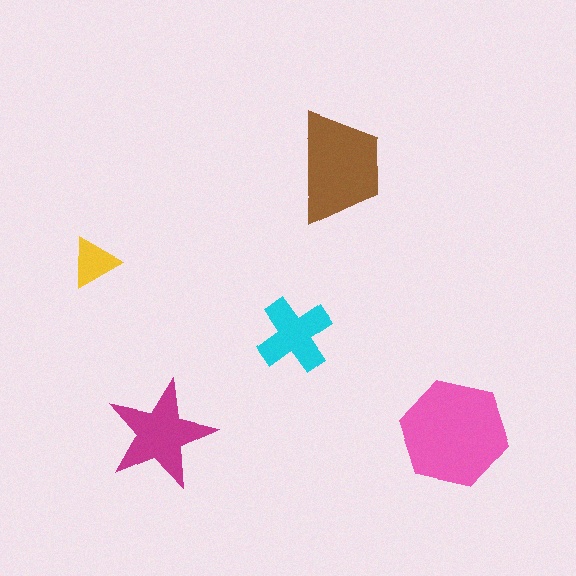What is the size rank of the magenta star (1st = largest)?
3rd.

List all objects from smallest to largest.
The yellow triangle, the cyan cross, the magenta star, the brown trapezoid, the pink hexagon.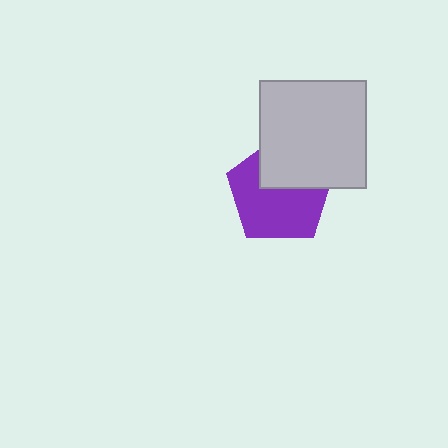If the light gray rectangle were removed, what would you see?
You would see the complete purple pentagon.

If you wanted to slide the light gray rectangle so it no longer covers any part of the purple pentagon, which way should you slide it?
Slide it up — that is the most direct way to separate the two shapes.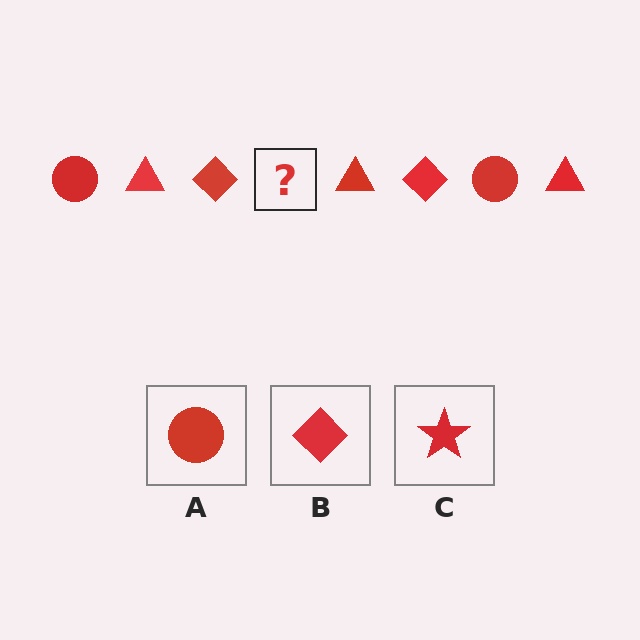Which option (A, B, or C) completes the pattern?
A.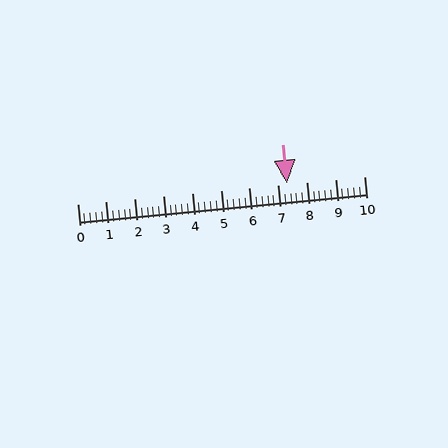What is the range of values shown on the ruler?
The ruler shows values from 0 to 10.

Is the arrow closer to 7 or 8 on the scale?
The arrow is closer to 7.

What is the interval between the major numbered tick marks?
The major tick marks are spaced 1 units apart.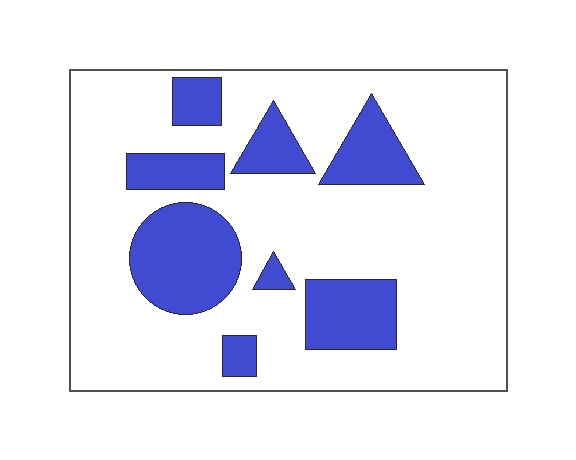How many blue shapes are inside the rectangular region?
8.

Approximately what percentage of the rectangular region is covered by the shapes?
Approximately 25%.